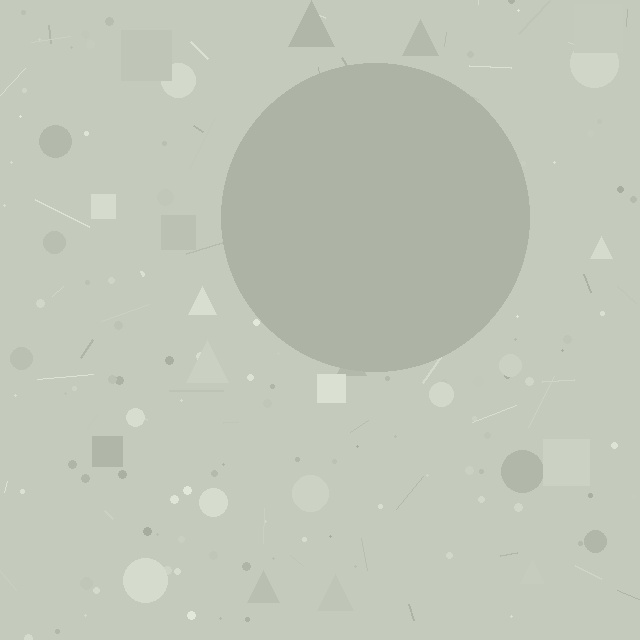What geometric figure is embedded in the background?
A circle is embedded in the background.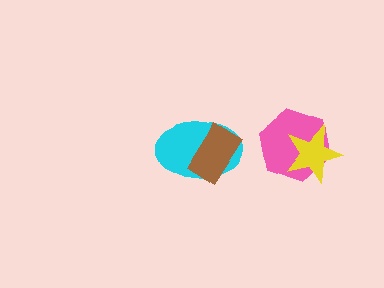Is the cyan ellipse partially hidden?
Yes, it is partially covered by another shape.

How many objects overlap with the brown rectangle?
1 object overlaps with the brown rectangle.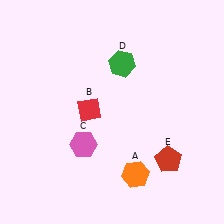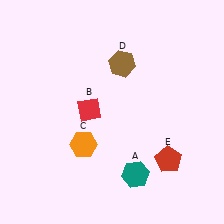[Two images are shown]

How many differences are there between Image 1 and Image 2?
There are 3 differences between the two images.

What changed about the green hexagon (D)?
In Image 1, D is green. In Image 2, it changed to brown.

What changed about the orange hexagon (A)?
In Image 1, A is orange. In Image 2, it changed to teal.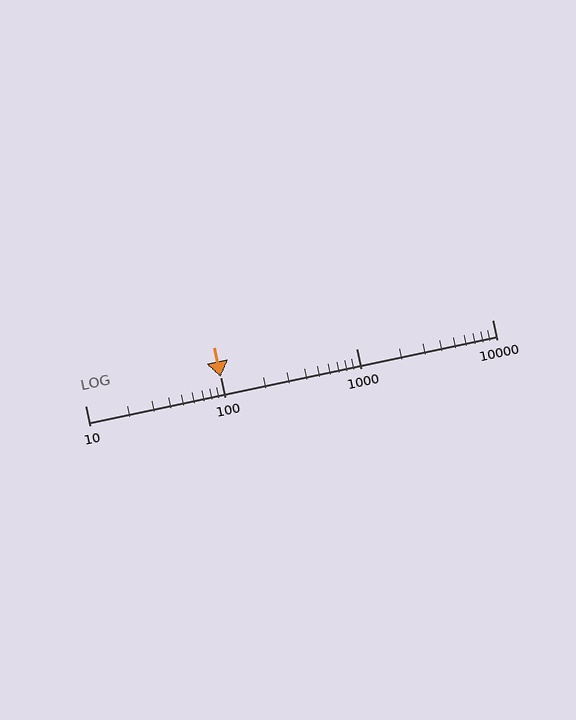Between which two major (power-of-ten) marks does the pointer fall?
The pointer is between 100 and 1000.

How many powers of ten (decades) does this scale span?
The scale spans 3 decades, from 10 to 10000.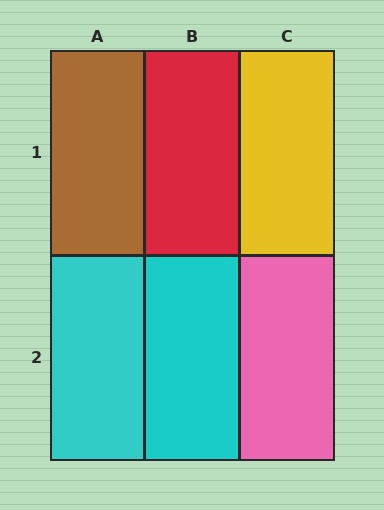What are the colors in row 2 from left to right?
Cyan, cyan, pink.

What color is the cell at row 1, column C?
Yellow.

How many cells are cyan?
2 cells are cyan.